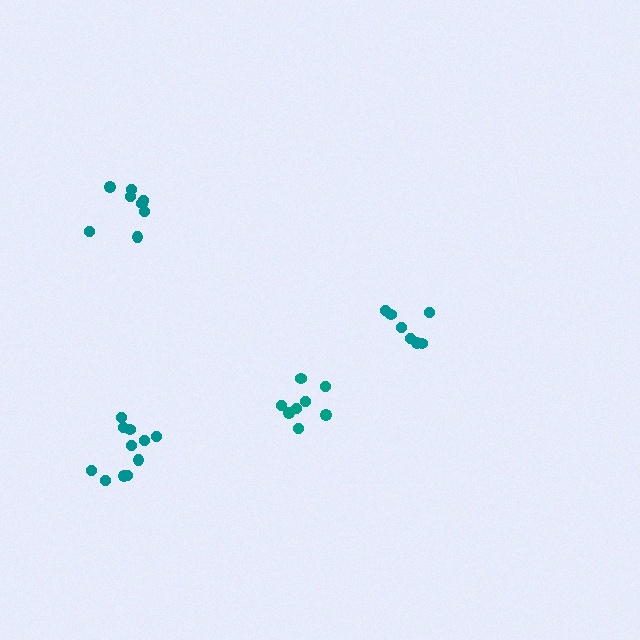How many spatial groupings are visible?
There are 4 spatial groupings.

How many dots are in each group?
Group 1: 11 dots, Group 2: 8 dots, Group 3: 8 dots, Group 4: 7 dots (34 total).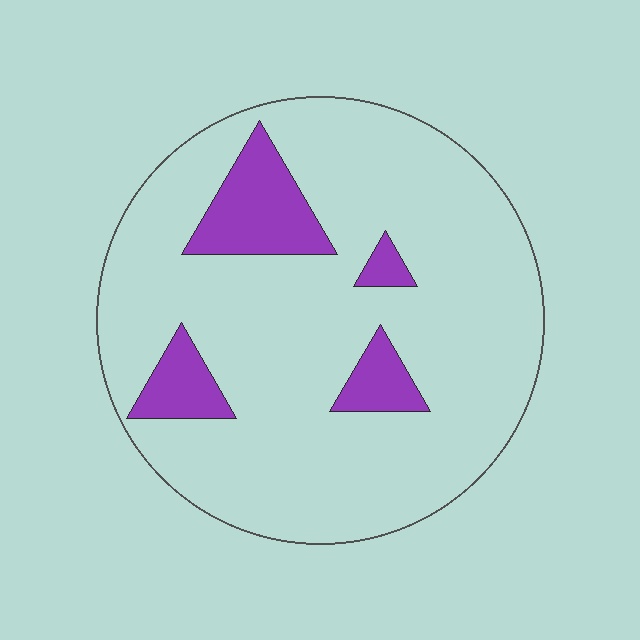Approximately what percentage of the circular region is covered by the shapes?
Approximately 15%.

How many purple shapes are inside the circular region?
4.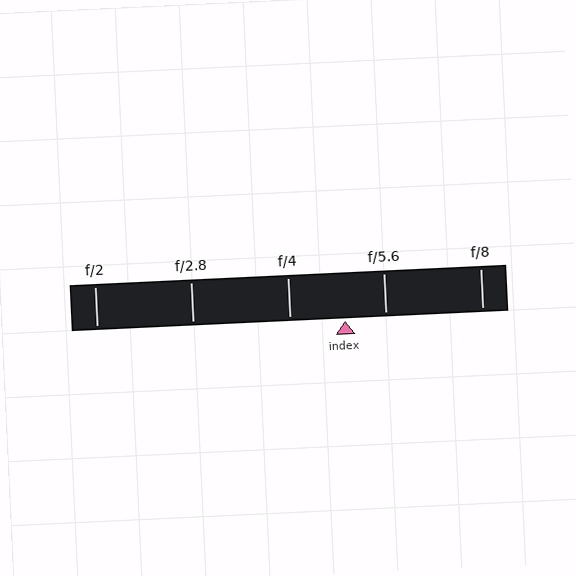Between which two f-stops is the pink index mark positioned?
The index mark is between f/4 and f/5.6.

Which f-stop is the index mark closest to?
The index mark is closest to f/5.6.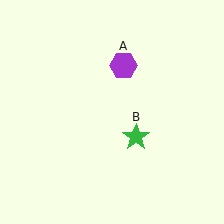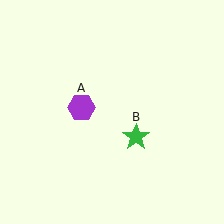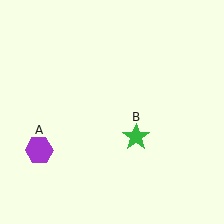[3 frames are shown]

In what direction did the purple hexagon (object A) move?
The purple hexagon (object A) moved down and to the left.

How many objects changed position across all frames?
1 object changed position: purple hexagon (object A).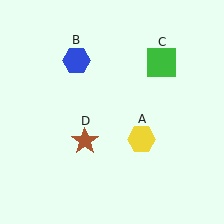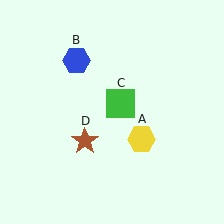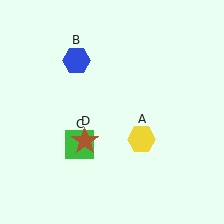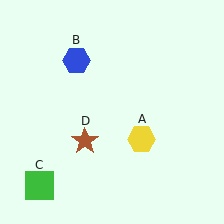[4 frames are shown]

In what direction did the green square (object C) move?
The green square (object C) moved down and to the left.